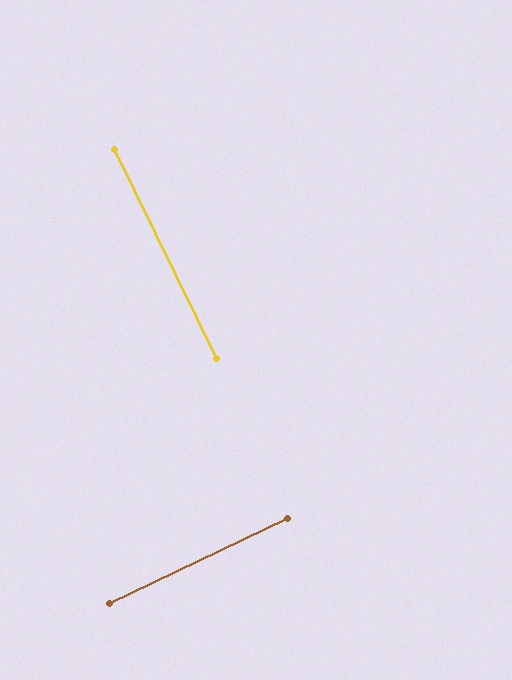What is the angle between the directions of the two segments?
Approximately 90 degrees.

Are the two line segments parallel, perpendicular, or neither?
Perpendicular — they meet at approximately 90°.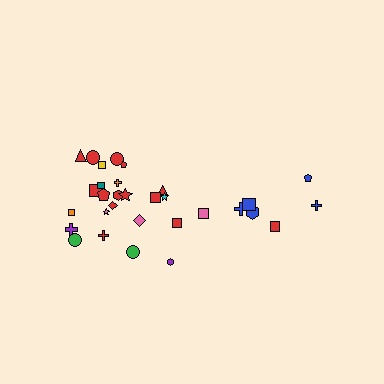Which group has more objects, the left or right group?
The left group.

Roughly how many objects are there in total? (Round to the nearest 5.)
Roughly 30 objects in total.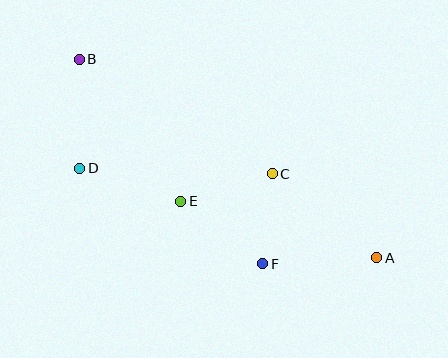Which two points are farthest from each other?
Points A and B are farthest from each other.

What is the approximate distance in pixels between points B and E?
The distance between B and E is approximately 175 pixels.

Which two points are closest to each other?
Points C and F are closest to each other.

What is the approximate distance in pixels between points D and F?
The distance between D and F is approximately 207 pixels.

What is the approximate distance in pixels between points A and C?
The distance between A and C is approximately 134 pixels.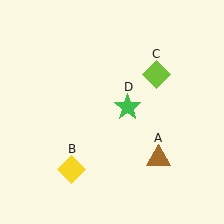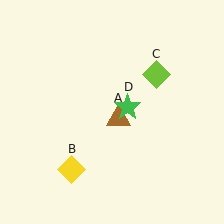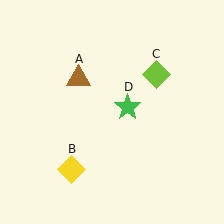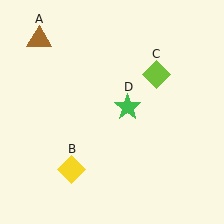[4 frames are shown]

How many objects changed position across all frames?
1 object changed position: brown triangle (object A).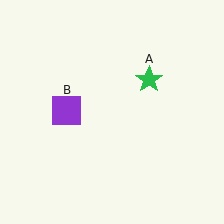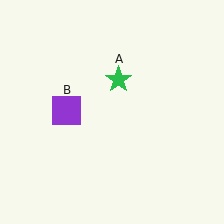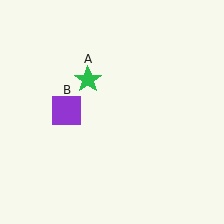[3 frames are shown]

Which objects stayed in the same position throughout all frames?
Purple square (object B) remained stationary.